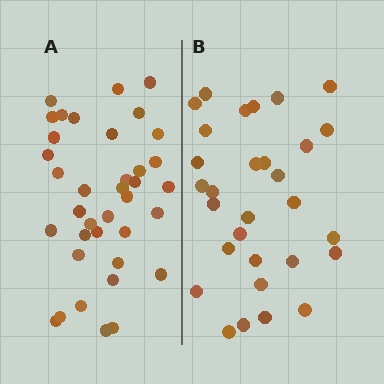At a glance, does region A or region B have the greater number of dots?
Region A (the left region) has more dots.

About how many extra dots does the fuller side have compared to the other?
Region A has roughly 8 or so more dots than region B.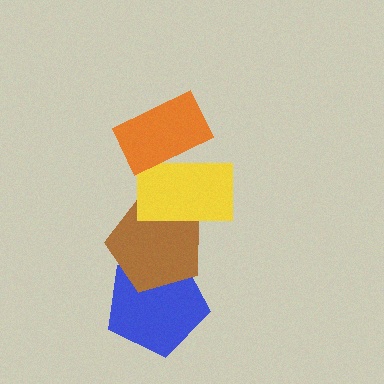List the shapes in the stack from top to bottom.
From top to bottom: the orange rectangle, the yellow rectangle, the brown pentagon, the blue pentagon.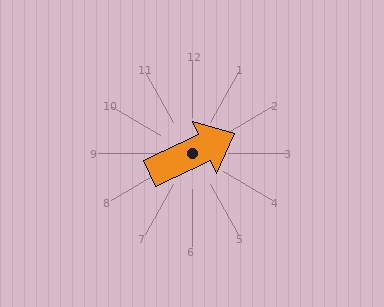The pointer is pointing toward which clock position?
Roughly 2 o'clock.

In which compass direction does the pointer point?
Northeast.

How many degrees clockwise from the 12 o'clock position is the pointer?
Approximately 65 degrees.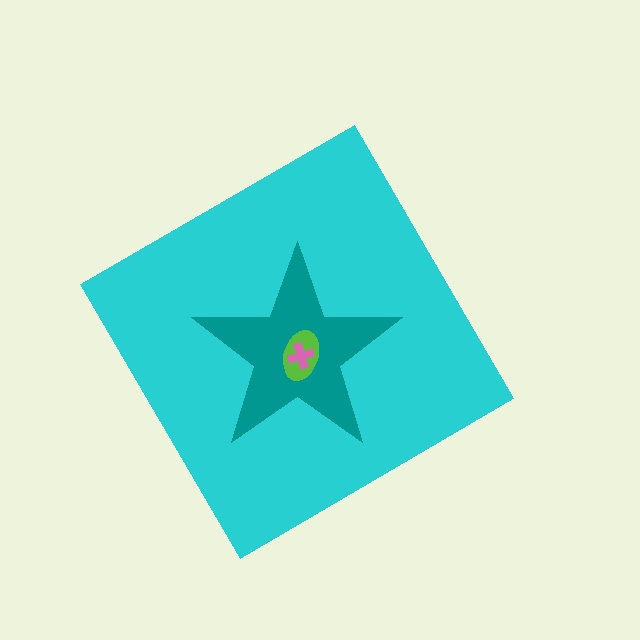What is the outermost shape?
The cyan diamond.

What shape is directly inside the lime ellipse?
The pink cross.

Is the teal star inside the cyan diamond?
Yes.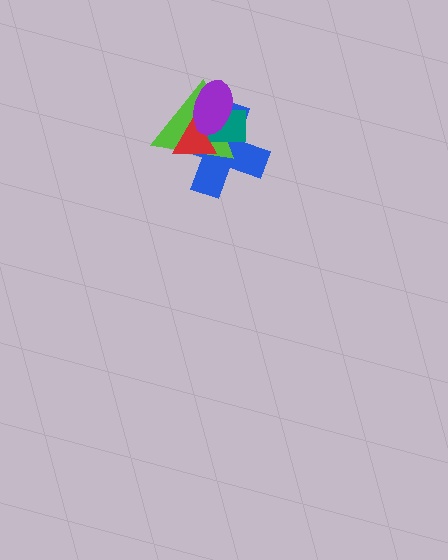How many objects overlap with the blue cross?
4 objects overlap with the blue cross.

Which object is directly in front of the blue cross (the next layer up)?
The lime triangle is directly in front of the blue cross.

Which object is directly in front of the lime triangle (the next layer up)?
The teal rectangle is directly in front of the lime triangle.